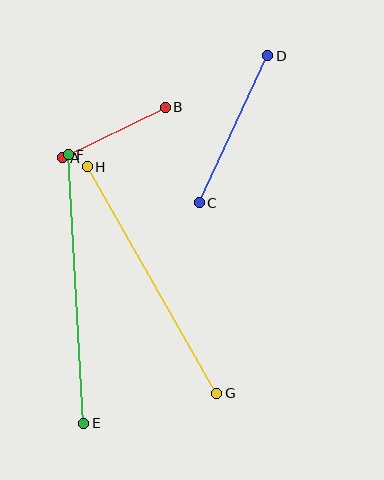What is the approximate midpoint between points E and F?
The midpoint is at approximately (76, 289) pixels.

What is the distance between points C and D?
The distance is approximately 162 pixels.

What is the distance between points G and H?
The distance is approximately 261 pixels.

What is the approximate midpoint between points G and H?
The midpoint is at approximately (152, 280) pixels.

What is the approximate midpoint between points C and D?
The midpoint is at approximately (234, 129) pixels.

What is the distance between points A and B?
The distance is approximately 115 pixels.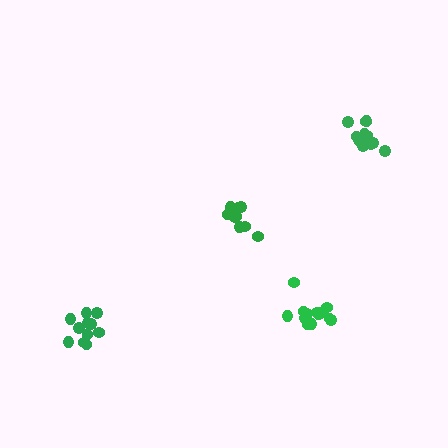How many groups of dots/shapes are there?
There are 4 groups.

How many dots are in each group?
Group 1: 9 dots, Group 2: 11 dots, Group 3: 14 dots, Group 4: 14 dots (48 total).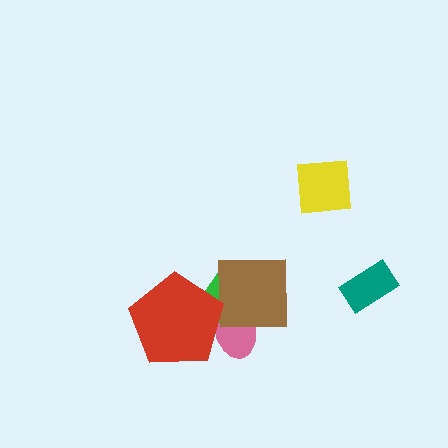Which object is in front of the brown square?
The red pentagon is in front of the brown square.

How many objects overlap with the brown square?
3 objects overlap with the brown square.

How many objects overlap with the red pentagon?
3 objects overlap with the red pentagon.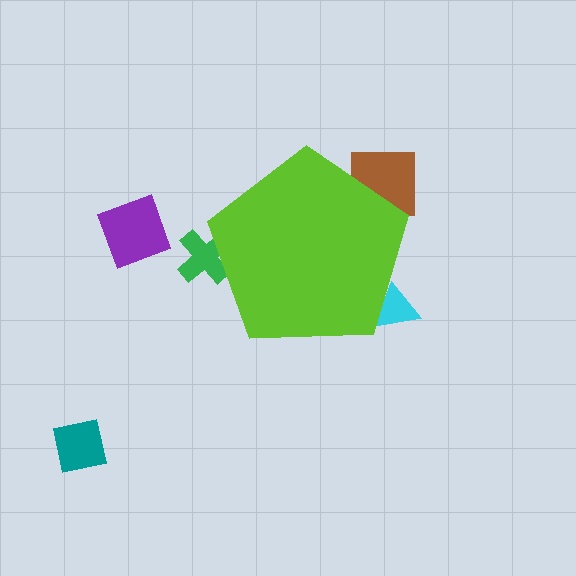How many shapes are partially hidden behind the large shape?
4 shapes are partially hidden.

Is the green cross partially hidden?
Yes, the green cross is partially hidden behind the lime pentagon.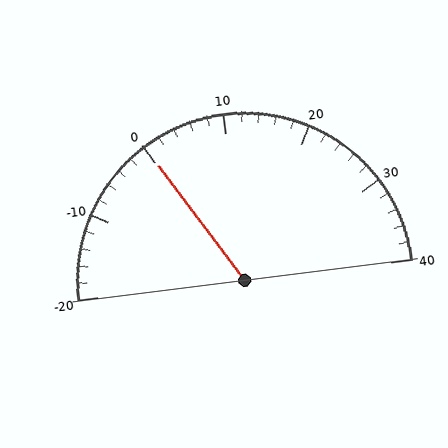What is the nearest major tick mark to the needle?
The nearest major tick mark is 0.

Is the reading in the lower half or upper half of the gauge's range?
The reading is in the lower half of the range (-20 to 40).